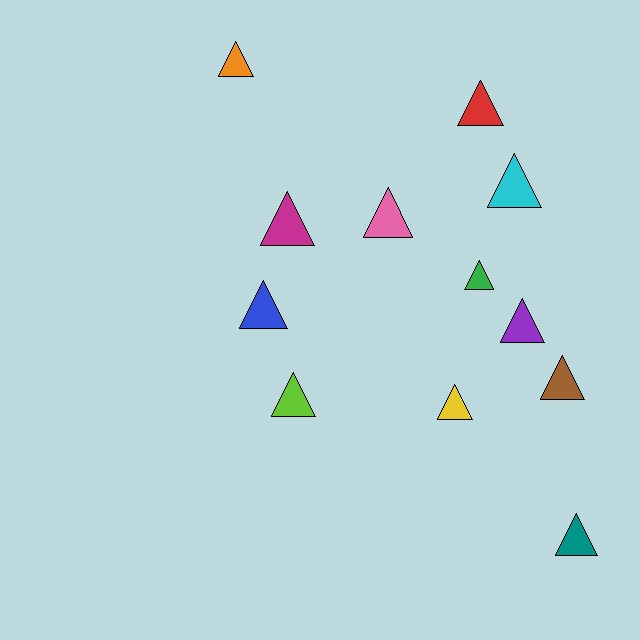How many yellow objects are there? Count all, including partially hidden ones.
There is 1 yellow object.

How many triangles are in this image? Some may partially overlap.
There are 12 triangles.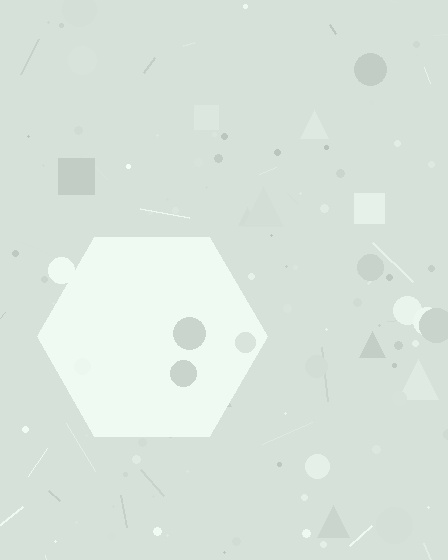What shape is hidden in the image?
A hexagon is hidden in the image.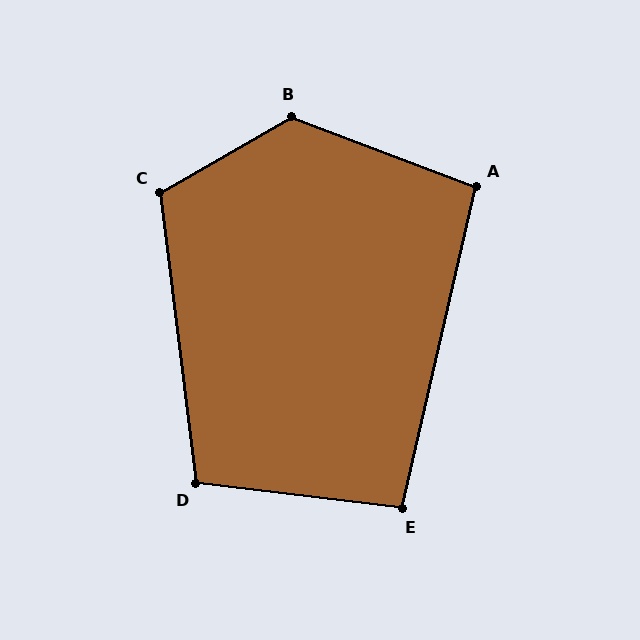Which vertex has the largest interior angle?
B, at approximately 129 degrees.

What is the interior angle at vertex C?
Approximately 113 degrees (obtuse).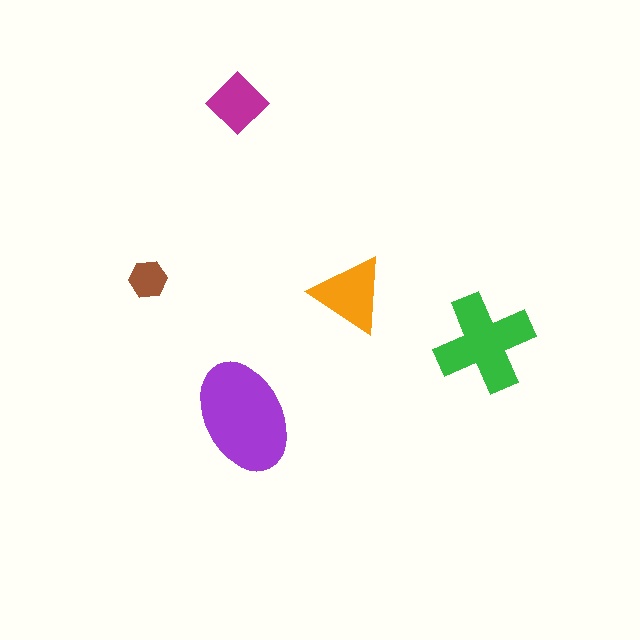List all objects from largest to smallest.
The purple ellipse, the green cross, the orange triangle, the magenta diamond, the brown hexagon.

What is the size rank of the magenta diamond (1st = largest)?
4th.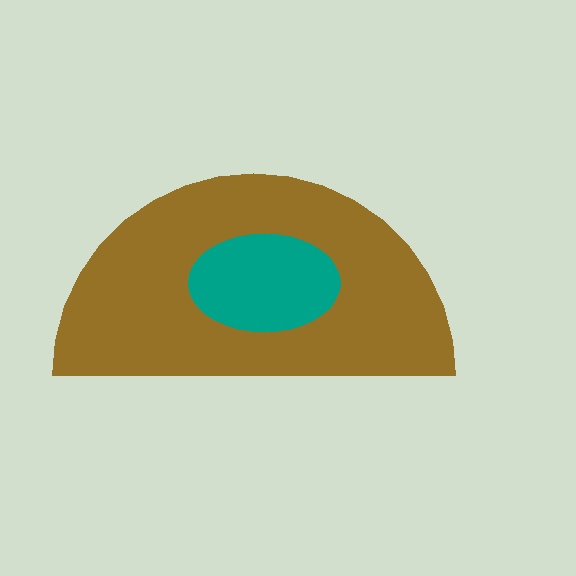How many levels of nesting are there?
2.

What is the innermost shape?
The teal ellipse.